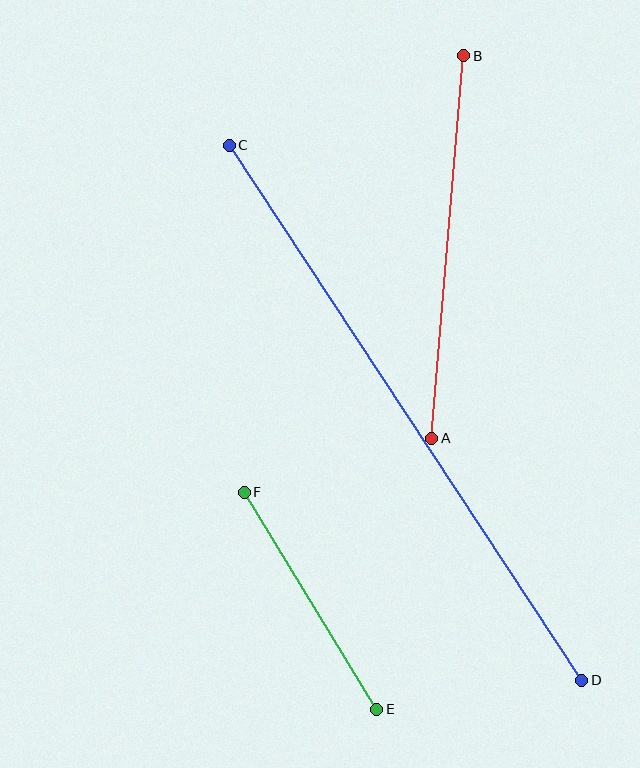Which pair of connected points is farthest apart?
Points C and D are farthest apart.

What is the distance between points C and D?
The distance is approximately 641 pixels.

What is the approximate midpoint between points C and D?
The midpoint is at approximately (405, 413) pixels.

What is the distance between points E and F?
The distance is approximately 254 pixels.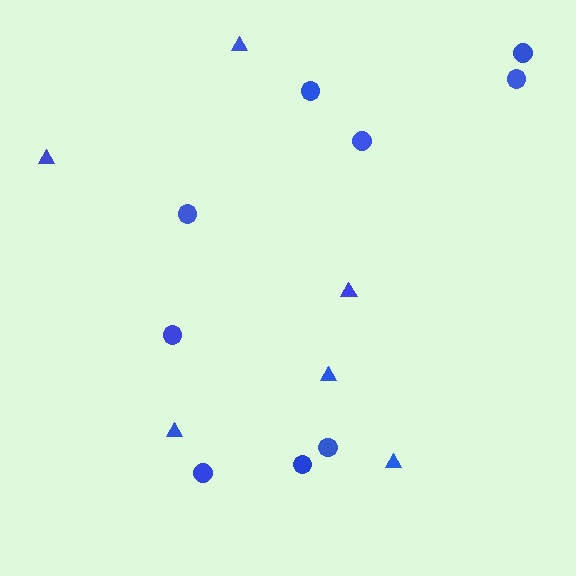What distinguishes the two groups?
There are 2 groups: one group of triangles (6) and one group of circles (9).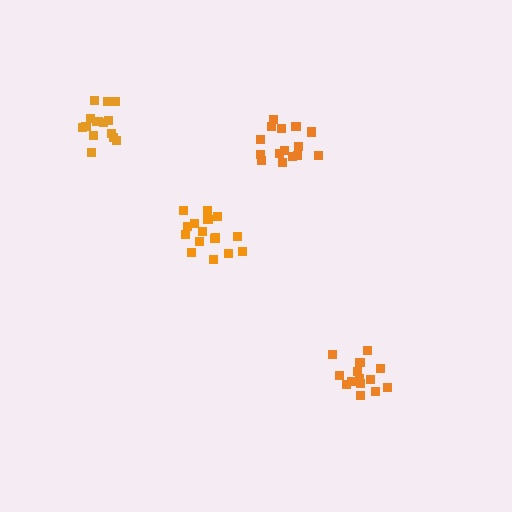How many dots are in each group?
Group 1: 15 dots, Group 2: 14 dots, Group 3: 16 dots, Group 4: 15 dots (60 total).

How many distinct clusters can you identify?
There are 4 distinct clusters.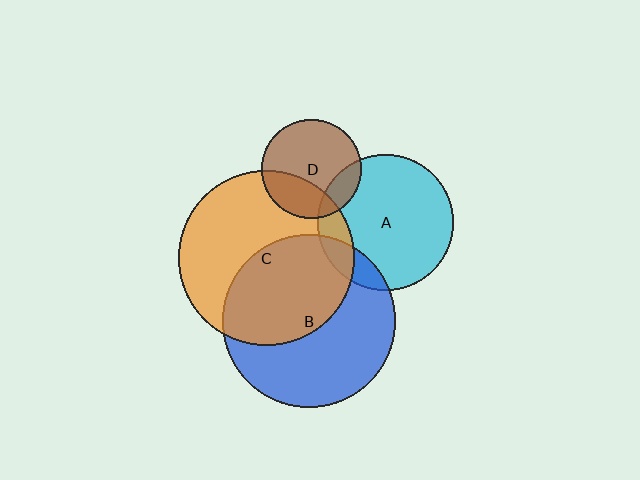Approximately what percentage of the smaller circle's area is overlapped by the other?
Approximately 10%.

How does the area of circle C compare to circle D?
Approximately 3.1 times.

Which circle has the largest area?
Circle C (orange).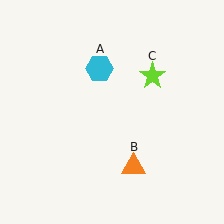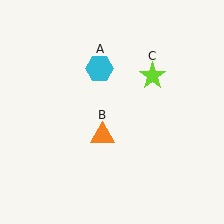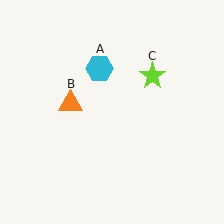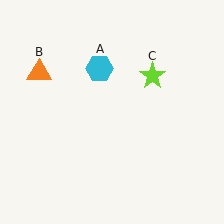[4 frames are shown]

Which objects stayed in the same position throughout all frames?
Cyan hexagon (object A) and lime star (object C) remained stationary.